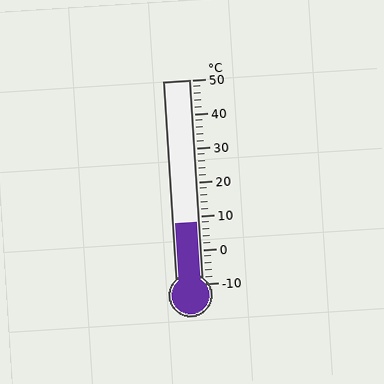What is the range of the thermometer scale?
The thermometer scale ranges from -10°C to 50°C.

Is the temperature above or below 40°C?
The temperature is below 40°C.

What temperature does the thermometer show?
The thermometer shows approximately 8°C.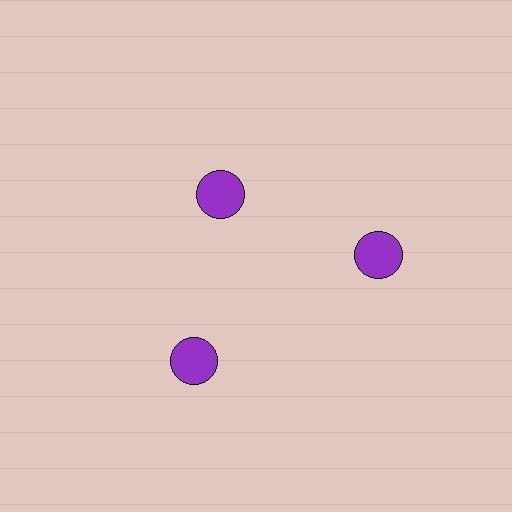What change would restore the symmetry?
The symmetry would be restored by moving it outward, back onto the ring so that all 3 circles sit at equal angles and equal distance from the center.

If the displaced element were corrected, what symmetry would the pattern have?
It would have 3-fold rotational symmetry — the pattern would map onto itself every 120 degrees.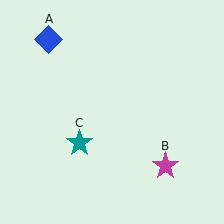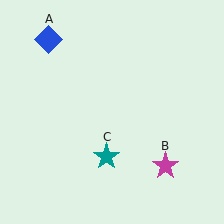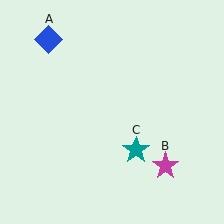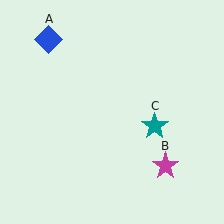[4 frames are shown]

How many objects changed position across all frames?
1 object changed position: teal star (object C).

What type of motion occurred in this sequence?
The teal star (object C) rotated counterclockwise around the center of the scene.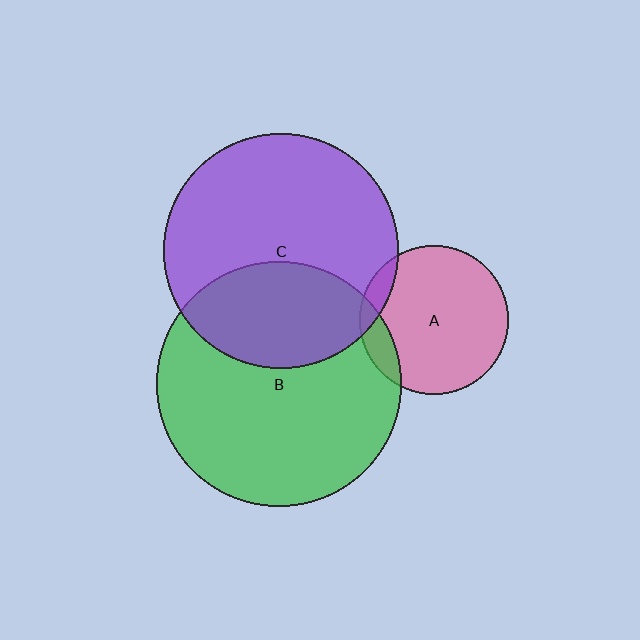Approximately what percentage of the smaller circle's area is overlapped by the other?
Approximately 35%.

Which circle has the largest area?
Circle B (green).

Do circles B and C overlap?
Yes.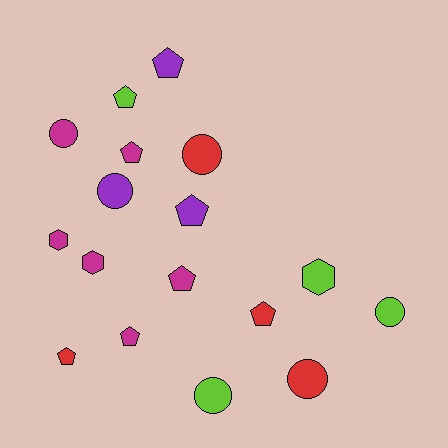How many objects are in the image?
There are 17 objects.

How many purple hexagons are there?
There are no purple hexagons.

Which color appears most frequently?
Magenta, with 6 objects.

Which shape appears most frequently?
Pentagon, with 8 objects.